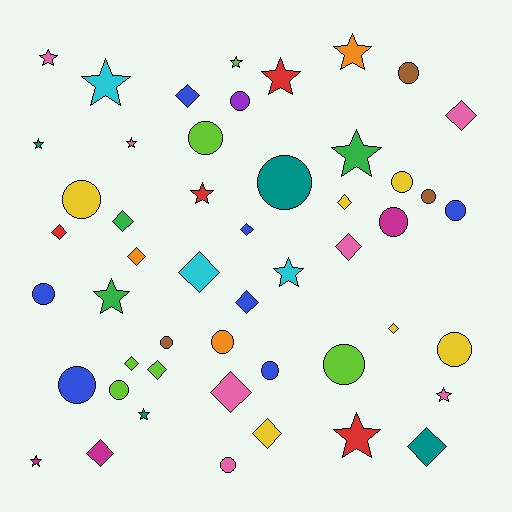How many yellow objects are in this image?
There are 6 yellow objects.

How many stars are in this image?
There are 15 stars.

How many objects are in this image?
There are 50 objects.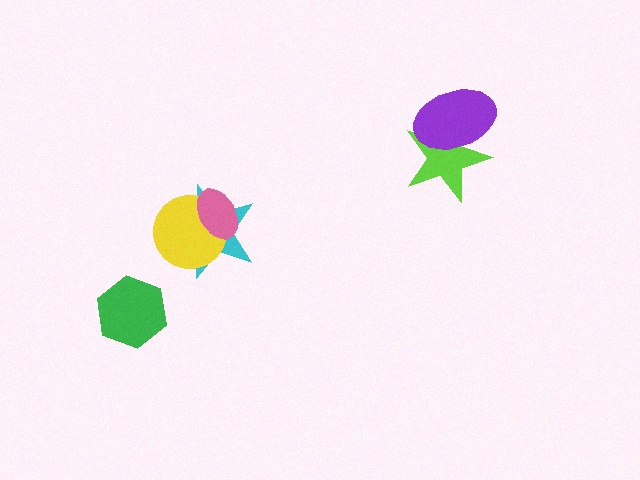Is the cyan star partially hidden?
Yes, it is partially covered by another shape.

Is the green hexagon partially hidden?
No, no other shape covers it.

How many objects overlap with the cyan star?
2 objects overlap with the cyan star.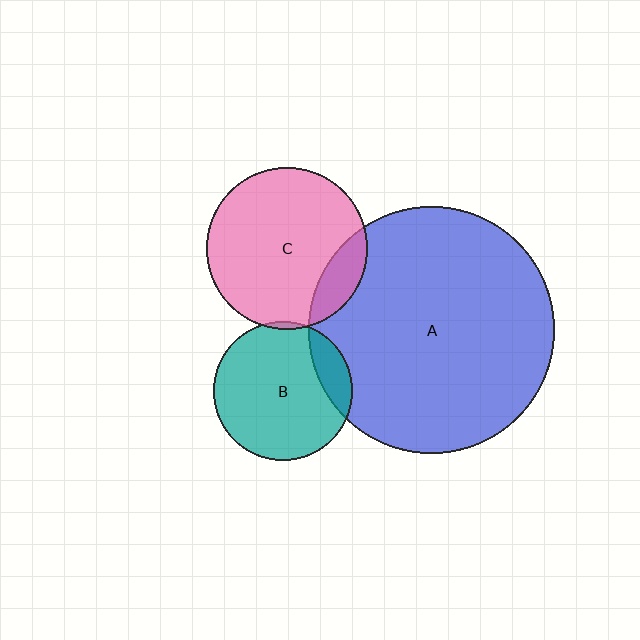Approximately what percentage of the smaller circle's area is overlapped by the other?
Approximately 5%.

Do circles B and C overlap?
Yes.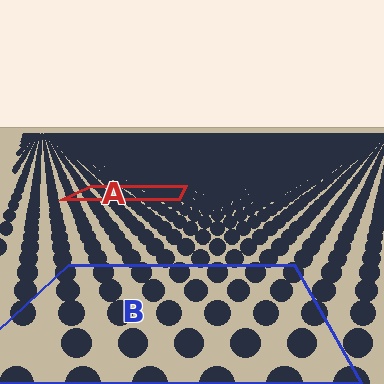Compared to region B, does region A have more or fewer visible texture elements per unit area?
Region A has more texture elements per unit area — they are packed more densely because it is farther away.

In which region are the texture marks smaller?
The texture marks are smaller in region A, because it is farther away.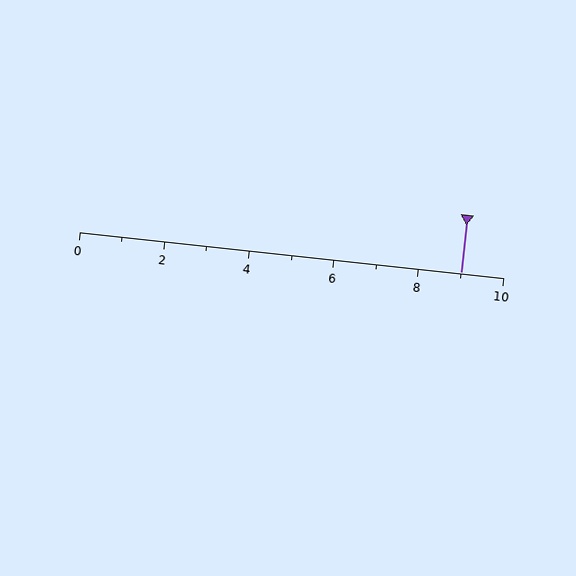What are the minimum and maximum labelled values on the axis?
The axis runs from 0 to 10.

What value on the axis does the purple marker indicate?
The marker indicates approximately 9.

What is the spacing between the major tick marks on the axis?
The major ticks are spaced 2 apart.